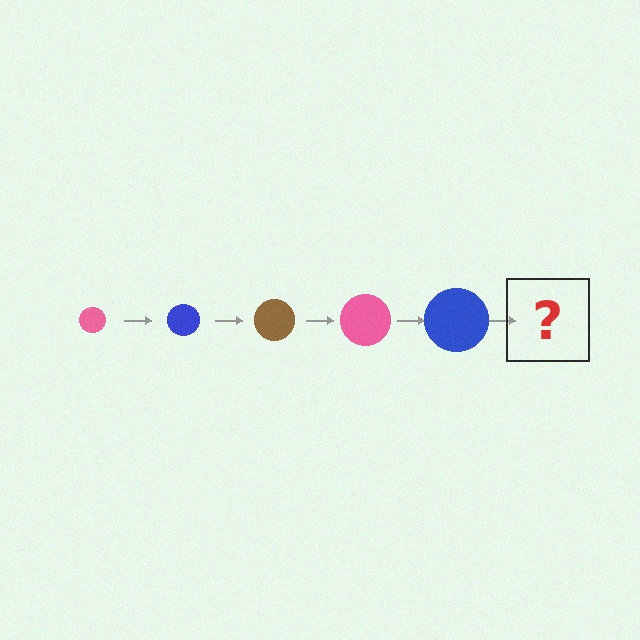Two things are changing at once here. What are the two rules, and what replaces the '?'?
The two rules are that the circle grows larger each step and the color cycles through pink, blue, and brown. The '?' should be a brown circle, larger than the previous one.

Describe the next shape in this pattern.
It should be a brown circle, larger than the previous one.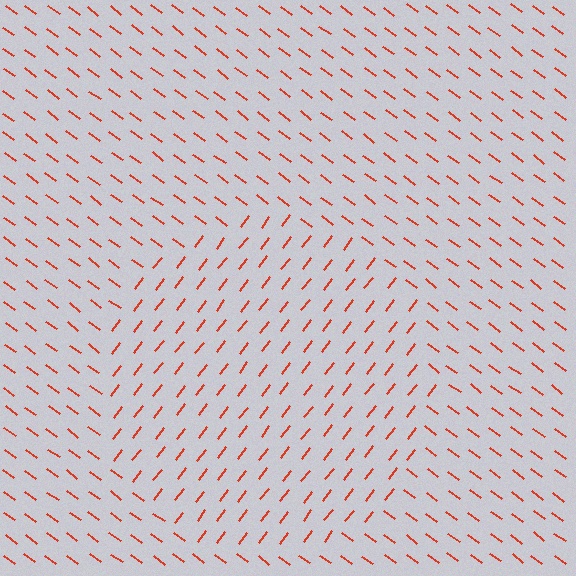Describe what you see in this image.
The image is filled with small red line segments. A circle region in the image has lines oriented differently from the surrounding lines, creating a visible texture boundary.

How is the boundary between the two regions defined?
The boundary is defined purely by a change in line orientation (approximately 89 degrees difference). All lines are the same color and thickness.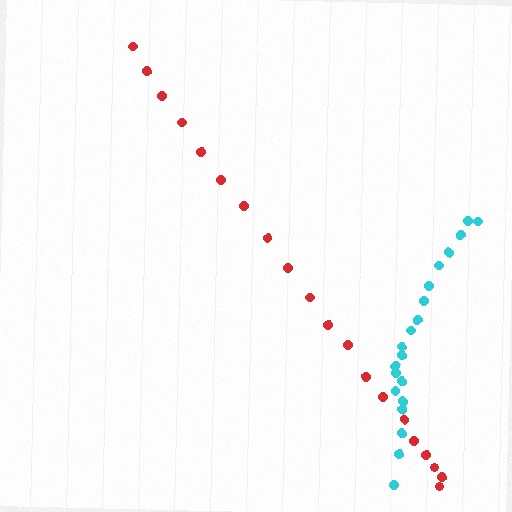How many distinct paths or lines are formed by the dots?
There are 2 distinct paths.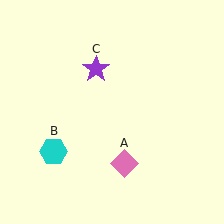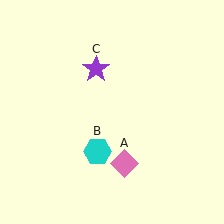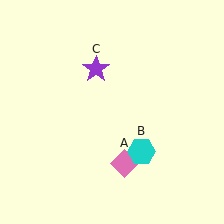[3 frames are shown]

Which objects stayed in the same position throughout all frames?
Pink diamond (object A) and purple star (object C) remained stationary.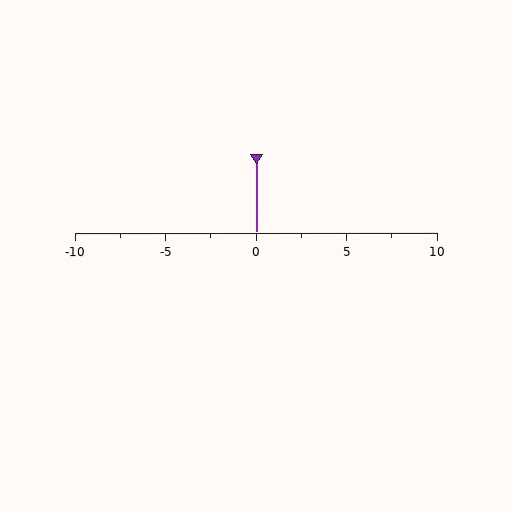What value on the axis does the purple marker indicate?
The marker indicates approximately 0.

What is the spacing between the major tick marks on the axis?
The major ticks are spaced 5 apart.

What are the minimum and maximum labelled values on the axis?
The axis runs from -10 to 10.